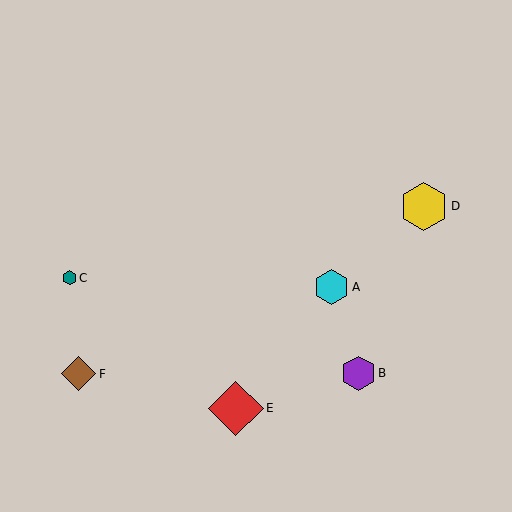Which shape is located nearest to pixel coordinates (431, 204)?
The yellow hexagon (labeled D) at (424, 206) is nearest to that location.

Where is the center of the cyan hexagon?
The center of the cyan hexagon is at (332, 287).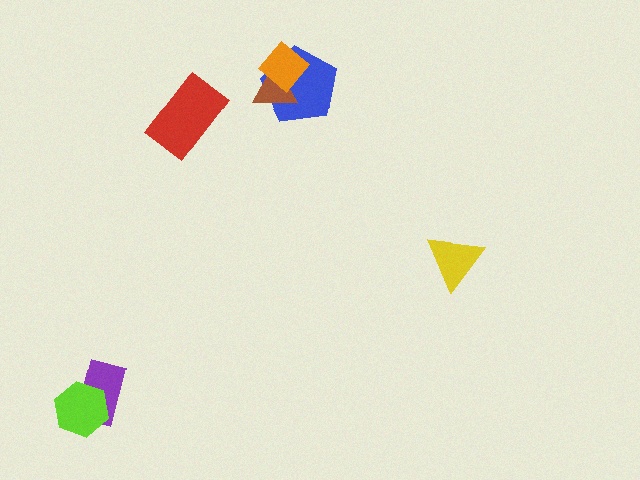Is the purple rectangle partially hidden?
Yes, it is partially covered by another shape.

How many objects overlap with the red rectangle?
0 objects overlap with the red rectangle.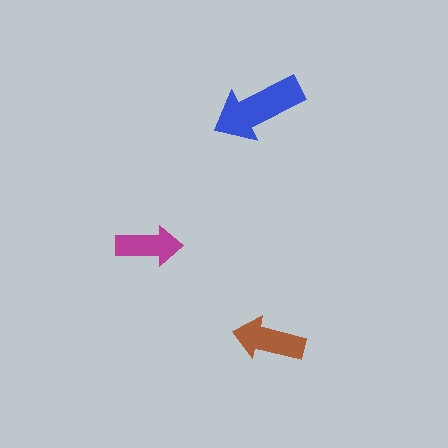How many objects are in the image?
There are 3 objects in the image.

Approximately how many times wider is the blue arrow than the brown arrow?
About 1.5 times wider.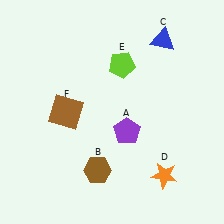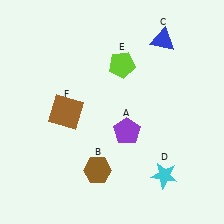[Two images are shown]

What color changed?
The star (D) changed from orange in Image 1 to cyan in Image 2.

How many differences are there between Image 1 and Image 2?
There is 1 difference between the two images.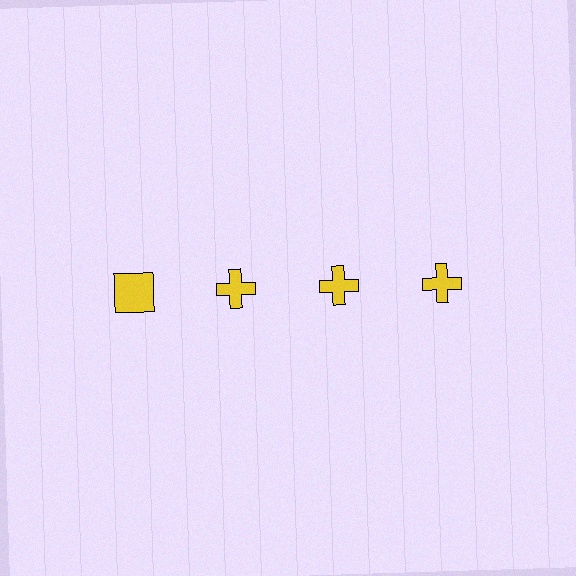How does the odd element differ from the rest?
It has a different shape: square instead of cross.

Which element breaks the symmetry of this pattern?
The yellow square in the top row, leftmost column breaks the symmetry. All other shapes are yellow crosses.